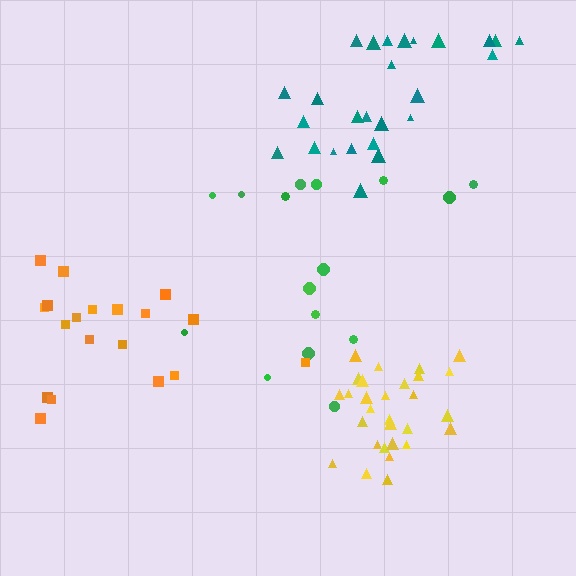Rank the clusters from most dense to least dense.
yellow, teal, orange, green.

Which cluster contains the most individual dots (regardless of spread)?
Yellow (29).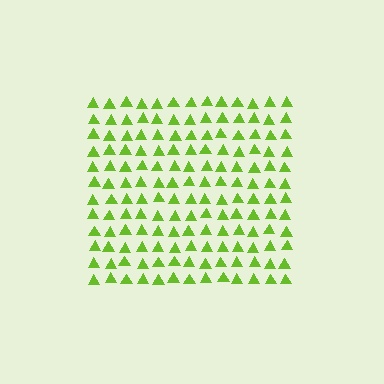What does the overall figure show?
The overall figure shows a square.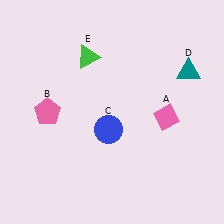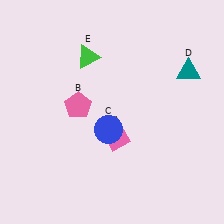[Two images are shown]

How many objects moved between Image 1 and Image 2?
2 objects moved between the two images.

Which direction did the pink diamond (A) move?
The pink diamond (A) moved left.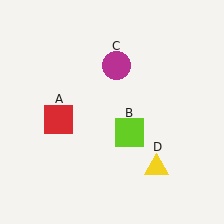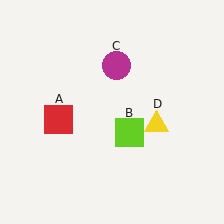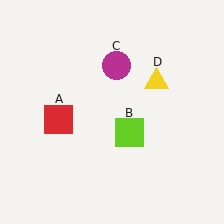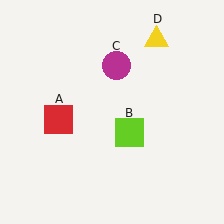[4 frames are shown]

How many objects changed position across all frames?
1 object changed position: yellow triangle (object D).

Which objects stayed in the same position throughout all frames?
Red square (object A) and lime square (object B) and magenta circle (object C) remained stationary.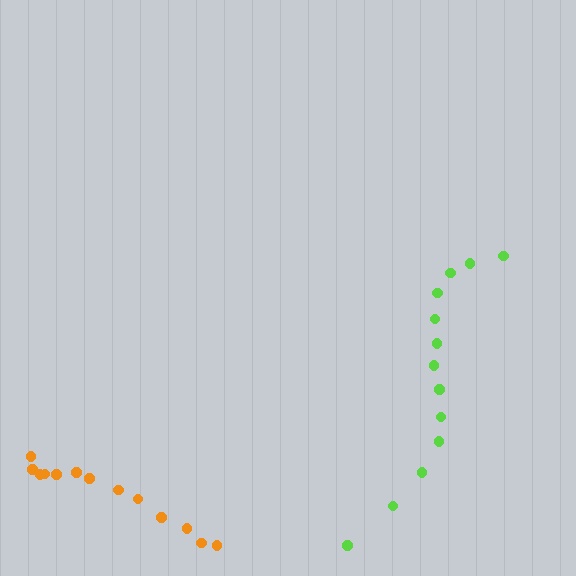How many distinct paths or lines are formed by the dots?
There are 2 distinct paths.